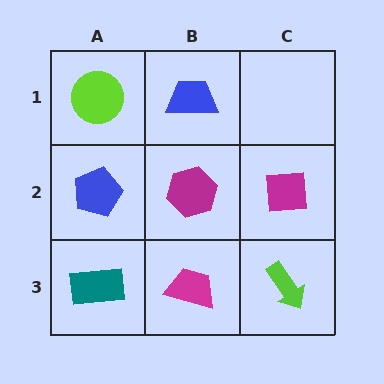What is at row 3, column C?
A lime arrow.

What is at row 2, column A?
A blue pentagon.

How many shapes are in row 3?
3 shapes.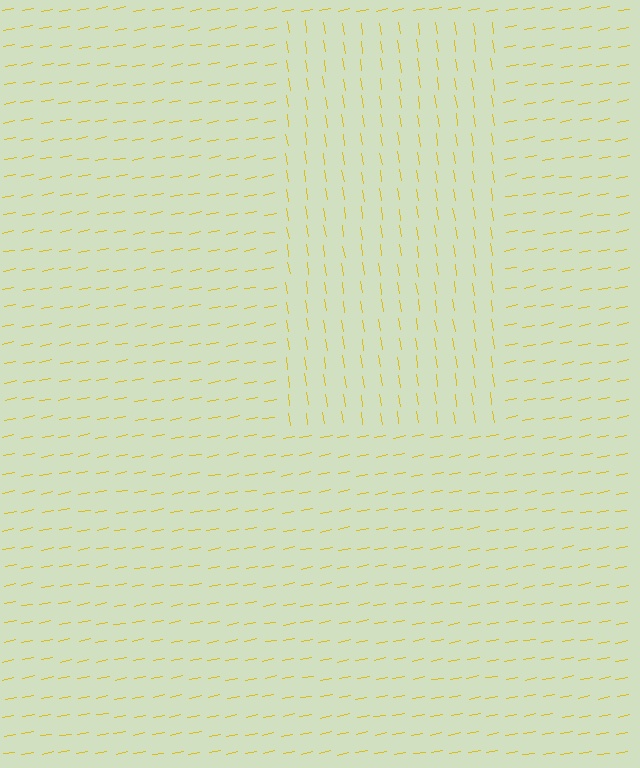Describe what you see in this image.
The image is filled with small yellow line segments. A rectangle region in the image has lines oriented differently from the surrounding lines, creating a visible texture boundary.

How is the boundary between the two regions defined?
The boundary is defined purely by a change in line orientation (approximately 88 degrees difference). All lines are the same color and thickness.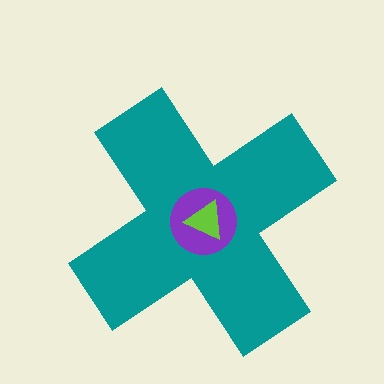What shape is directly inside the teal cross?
The purple circle.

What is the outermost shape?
The teal cross.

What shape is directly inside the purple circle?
The lime triangle.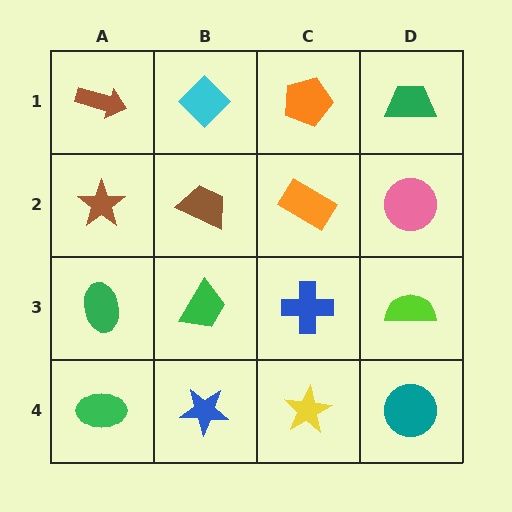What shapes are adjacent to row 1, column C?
An orange rectangle (row 2, column C), a cyan diamond (row 1, column B), a green trapezoid (row 1, column D).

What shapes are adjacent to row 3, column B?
A brown trapezoid (row 2, column B), a blue star (row 4, column B), a green ellipse (row 3, column A), a blue cross (row 3, column C).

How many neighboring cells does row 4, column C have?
3.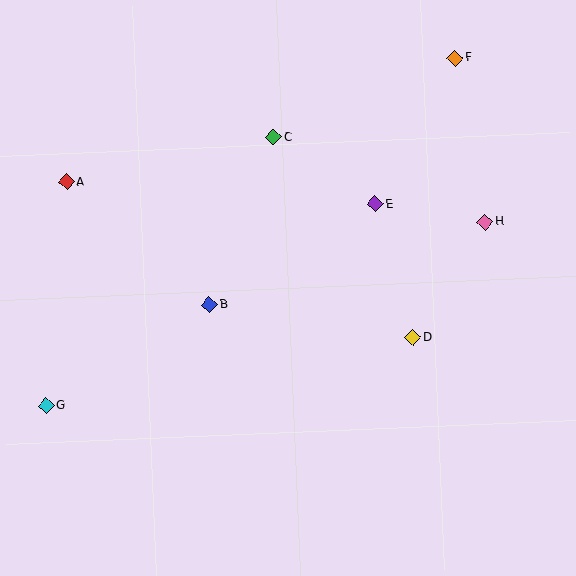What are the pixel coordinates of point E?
Point E is at (375, 204).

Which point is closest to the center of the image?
Point B at (209, 305) is closest to the center.